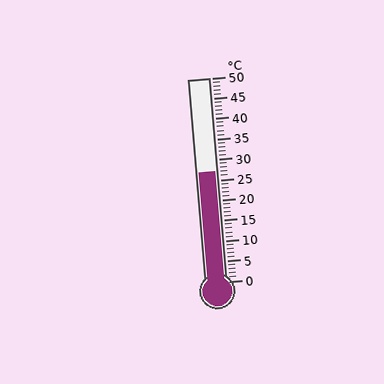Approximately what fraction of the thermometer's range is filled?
The thermometer is filled to approximately 55% of its range.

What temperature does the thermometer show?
The thermometer shows approximately 27°C.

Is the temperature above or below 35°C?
The temperature is below 35°C.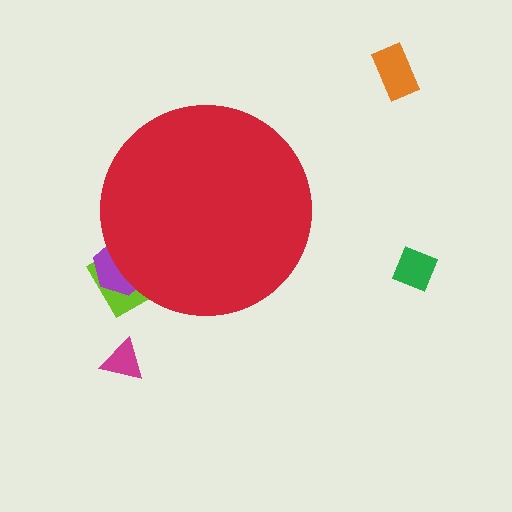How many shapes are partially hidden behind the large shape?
2 shapes are partially hidden.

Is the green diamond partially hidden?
No, the green diamond is fully visible.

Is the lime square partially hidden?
Yes, the lime square is partially hidden behind the red circle.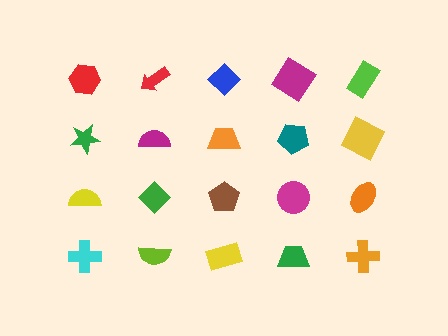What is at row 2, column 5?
A yellow square.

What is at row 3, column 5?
An orange ellipse.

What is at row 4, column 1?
A cyan cross.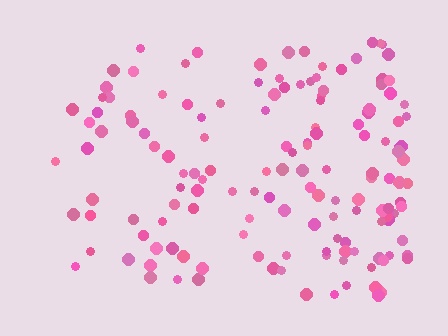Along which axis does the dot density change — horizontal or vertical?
Horizontal.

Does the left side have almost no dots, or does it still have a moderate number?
Still a moderate number, just noticeably fewer than the right.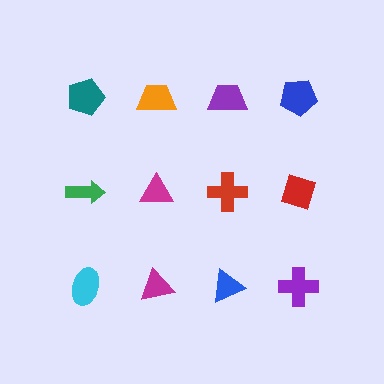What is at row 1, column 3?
A purple trapezoid.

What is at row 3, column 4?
A purple cross.